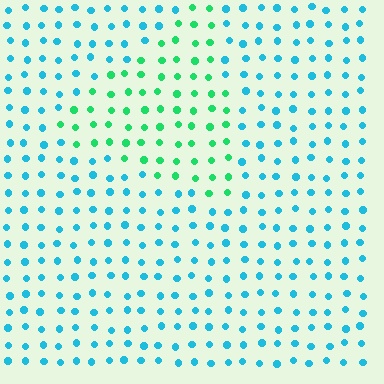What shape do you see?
I see a triangle.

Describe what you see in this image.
The image is filled with small cyan elements in a uniform arrangement. A triangle-shaped region is visible where the elements are tinted to a slightly different hue, forming a subtle color boundary.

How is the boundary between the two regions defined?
The boundary is defined purely by a slight shift in hue (about 47 degrees). Spacing, size, and orientation are identical on both sides.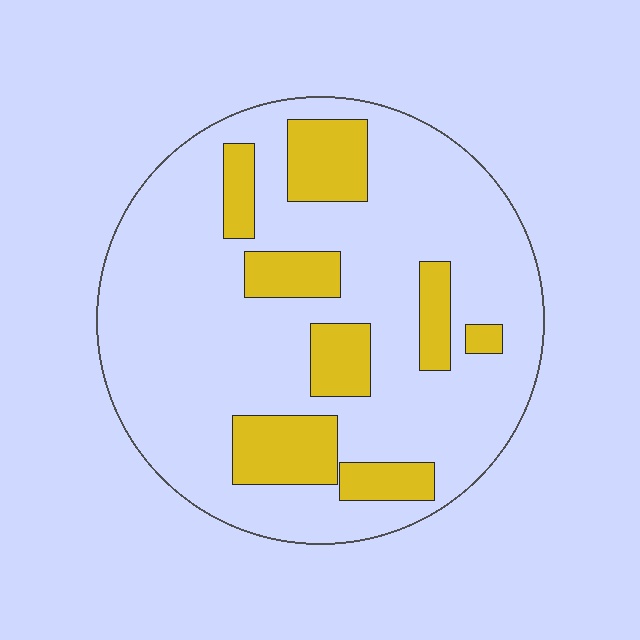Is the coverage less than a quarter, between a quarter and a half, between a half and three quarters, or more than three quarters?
Less than a quarter.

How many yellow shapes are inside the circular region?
8.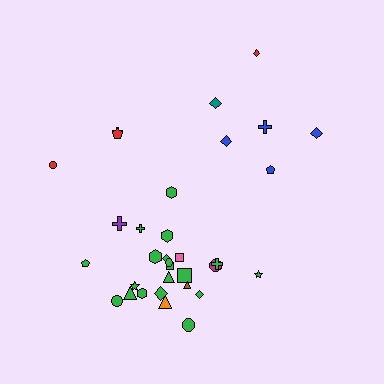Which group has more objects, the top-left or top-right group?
The top-right group.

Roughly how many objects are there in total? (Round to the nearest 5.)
Roughly 35 objects in total.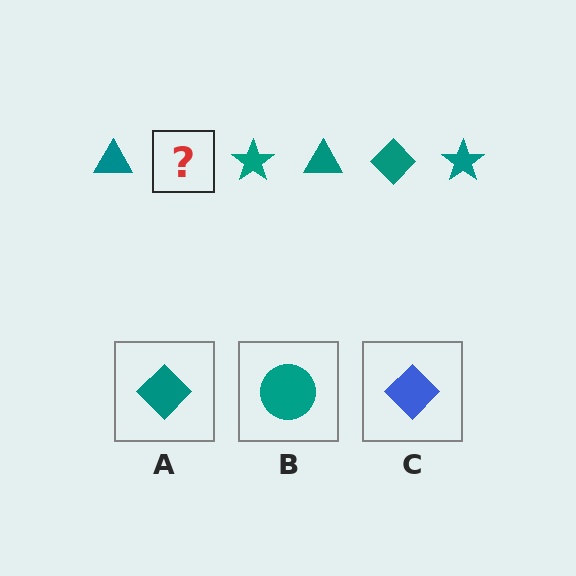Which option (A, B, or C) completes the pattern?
A.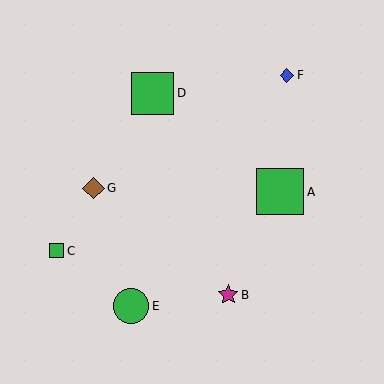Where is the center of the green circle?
The center of the green circle is at (131, 306).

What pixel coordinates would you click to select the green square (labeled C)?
Click at (57, 251) to select the green square C.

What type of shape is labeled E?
Shape E is a green circle.